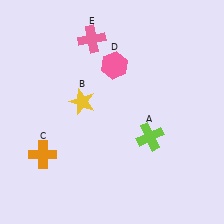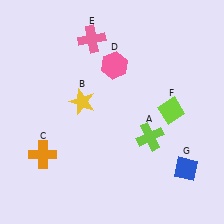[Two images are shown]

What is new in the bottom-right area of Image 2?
A blue diamond (G) was added in the bottom-right area of Image 2.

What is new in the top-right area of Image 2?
A lime diamond (F) was added in the top-right area of Image 2.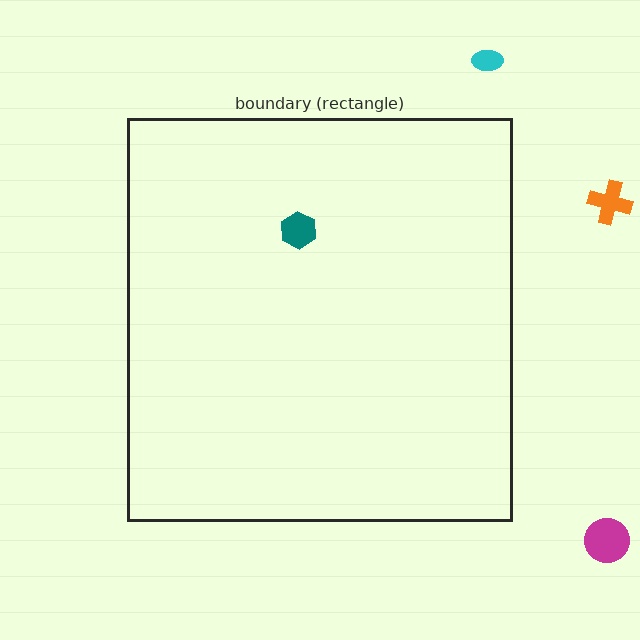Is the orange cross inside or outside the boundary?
Outside.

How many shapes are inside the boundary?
1 inside, 3 outside.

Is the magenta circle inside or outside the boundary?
Outside.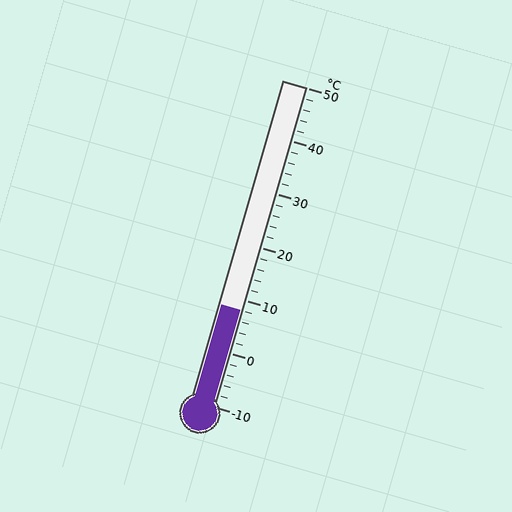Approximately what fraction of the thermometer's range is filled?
The thermometer is filled to approximately 30% of its range.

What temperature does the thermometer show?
The thermometer shows approximately 8°C.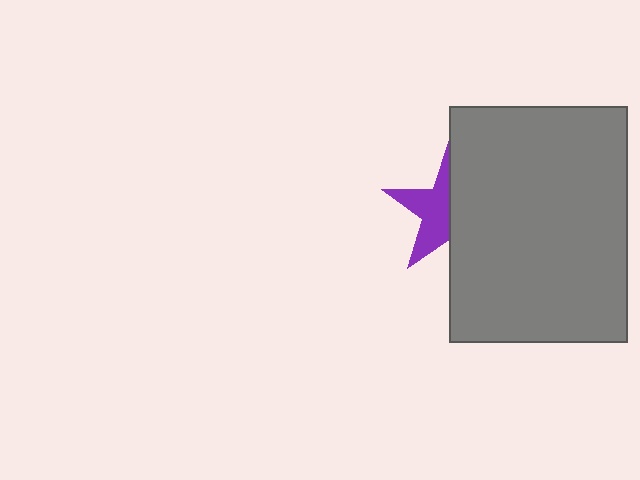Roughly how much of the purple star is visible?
About half of it is visible (roughly 49%).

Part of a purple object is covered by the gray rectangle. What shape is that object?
It is a star.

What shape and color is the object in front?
The object in front is a gray rectangle.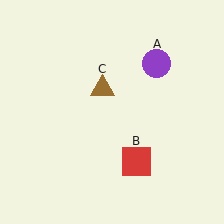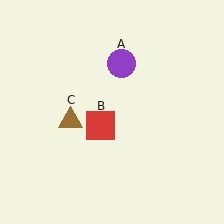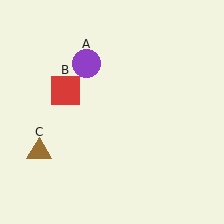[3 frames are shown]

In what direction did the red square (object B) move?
The red square (object B) moved up and to the left.